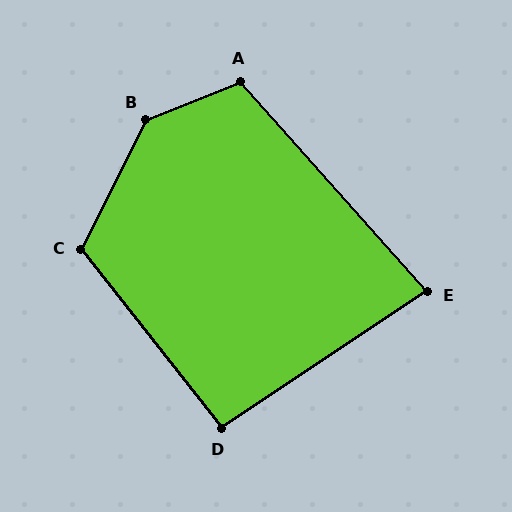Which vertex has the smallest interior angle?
E, at approximately 82 degrees.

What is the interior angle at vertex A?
Approximately 110 degrees (obtuse).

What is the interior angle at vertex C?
Approximately 115 degrees (obtuse).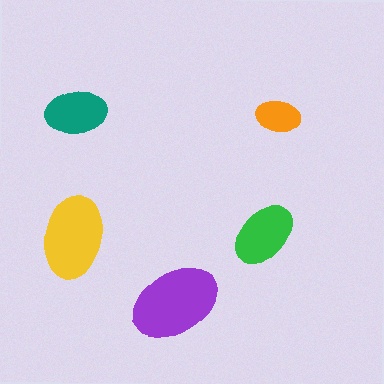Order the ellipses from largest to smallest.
the purple one, the yellow one, the green one, the teal one, the orange one.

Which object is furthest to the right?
The orange ellipse is rightmost.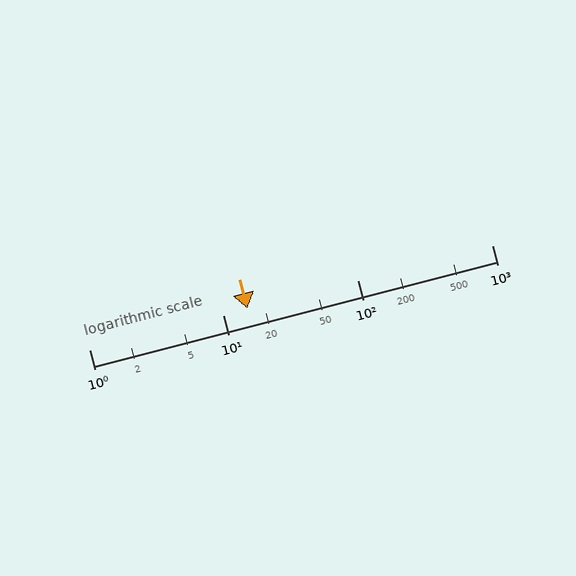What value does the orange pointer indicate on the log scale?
The pointer indicates approximately 15.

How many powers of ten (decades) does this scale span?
The scale spans 3 decades, from 1 to 1000.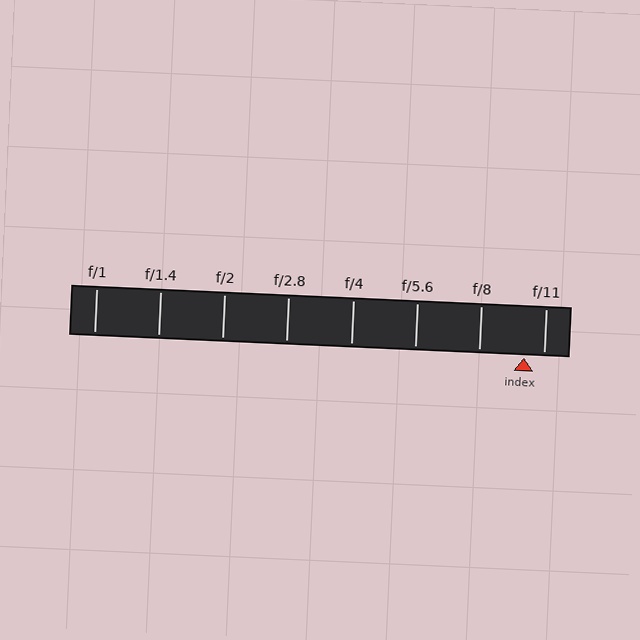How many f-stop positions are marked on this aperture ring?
There are 8 f-stop positions marked.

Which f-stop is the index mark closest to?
The index mark is closest to f/11.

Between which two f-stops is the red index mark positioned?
The index mark is between f/8 and f/11.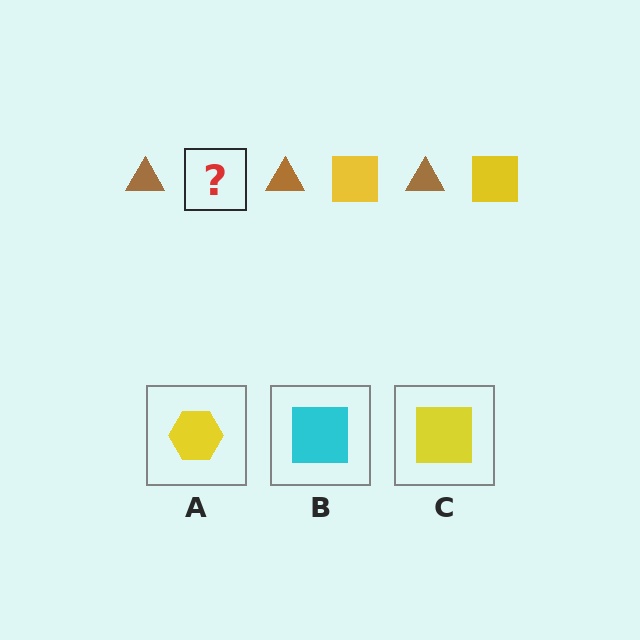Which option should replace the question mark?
Option C.